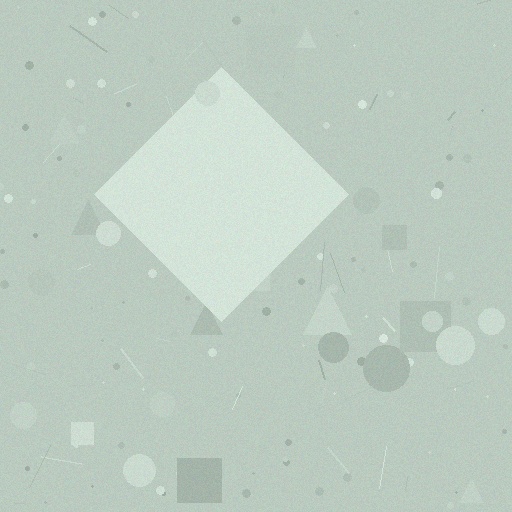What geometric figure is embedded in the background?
A diamond is embedded in the background.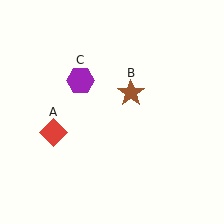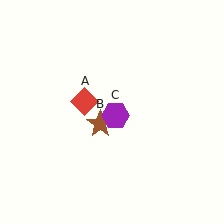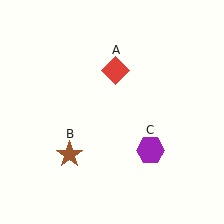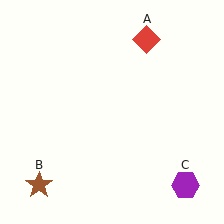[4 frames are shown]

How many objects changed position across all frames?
3 objects changed position: red diamond (object A), brown star (object B), purple hexagon (object C).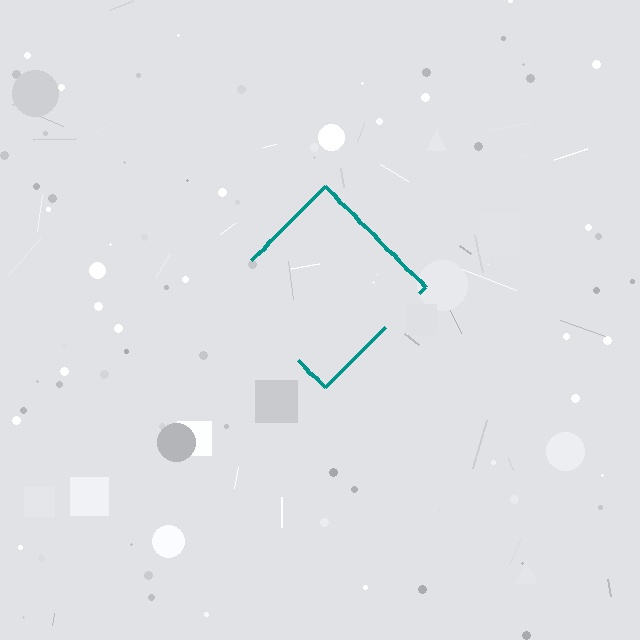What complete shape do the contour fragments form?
The contour fragments form a diamond.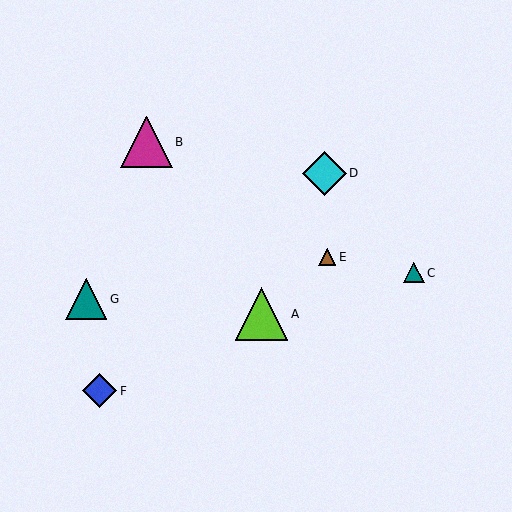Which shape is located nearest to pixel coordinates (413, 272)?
The teal triangle (labeled C) at (414, 273) is nearest to that location.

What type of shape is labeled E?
Shape E is a brown triangle.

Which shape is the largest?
The lime triangle (labeled A) is the largest.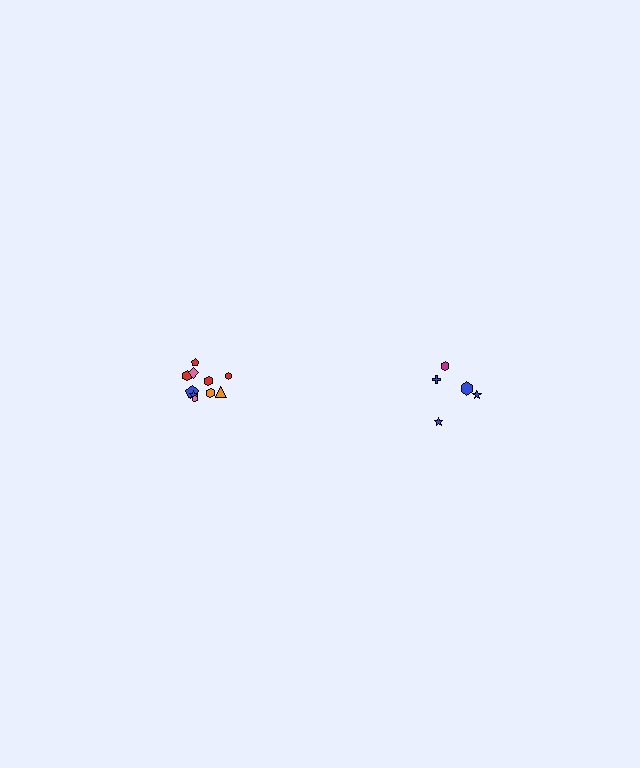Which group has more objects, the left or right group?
The left group.